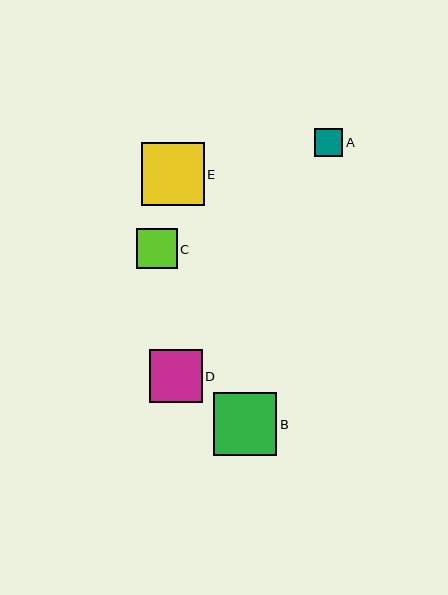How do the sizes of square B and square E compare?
Square B and square E are approximately the same size.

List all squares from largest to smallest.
From largest to smallest: B, E, D, C, A.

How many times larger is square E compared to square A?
Square E is approximately 2.2 times the size of square A.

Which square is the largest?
Square B is the largest with a size of approximately 63 pixels.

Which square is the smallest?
Square A is the smallest with a size of approximately 28 pixels.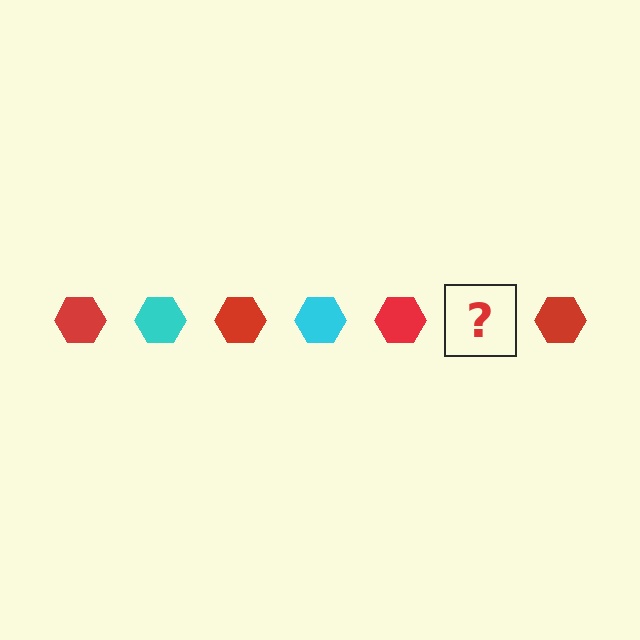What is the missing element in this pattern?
The missing element is a cyan hexagon.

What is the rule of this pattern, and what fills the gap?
The rule is that the pattern cycles through red, cyan hexagons. The gap should be filled with a cyan hexagon.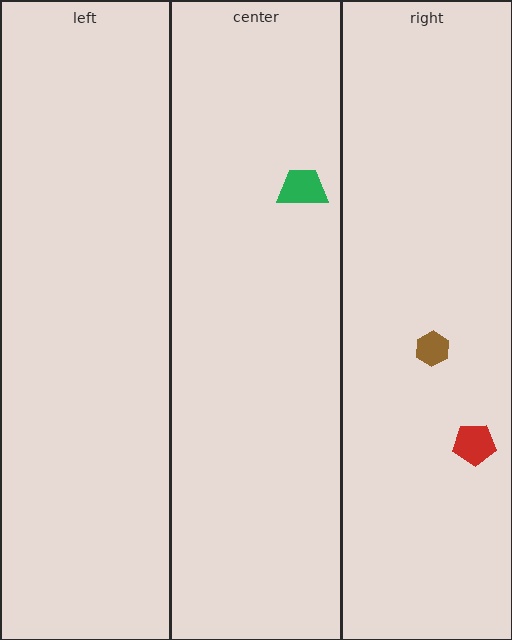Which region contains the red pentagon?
The right region.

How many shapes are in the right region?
2.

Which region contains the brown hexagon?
The right region.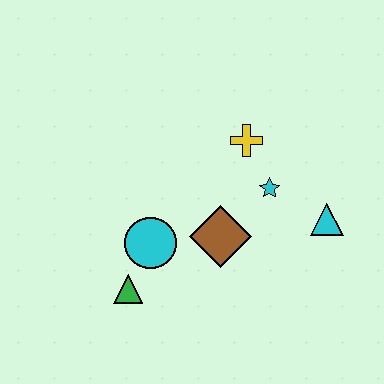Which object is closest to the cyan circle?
The green triangle is closest to the cyan circle.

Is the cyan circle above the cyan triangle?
No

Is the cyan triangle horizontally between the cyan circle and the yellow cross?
No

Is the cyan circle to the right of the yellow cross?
No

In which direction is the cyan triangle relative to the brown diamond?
The cyan triangle is to the right of the brown diamond.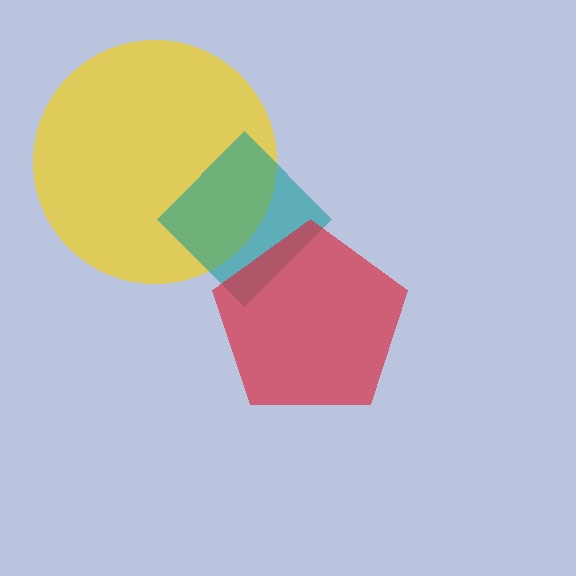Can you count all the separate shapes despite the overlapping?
Yes, there are 3 separate shapes.